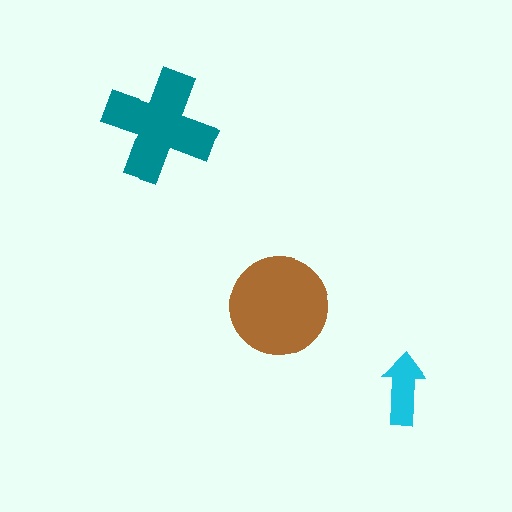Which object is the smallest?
The cyan arrow.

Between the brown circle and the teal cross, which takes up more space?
The brown circle.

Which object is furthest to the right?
The cyan arrow is rightmost.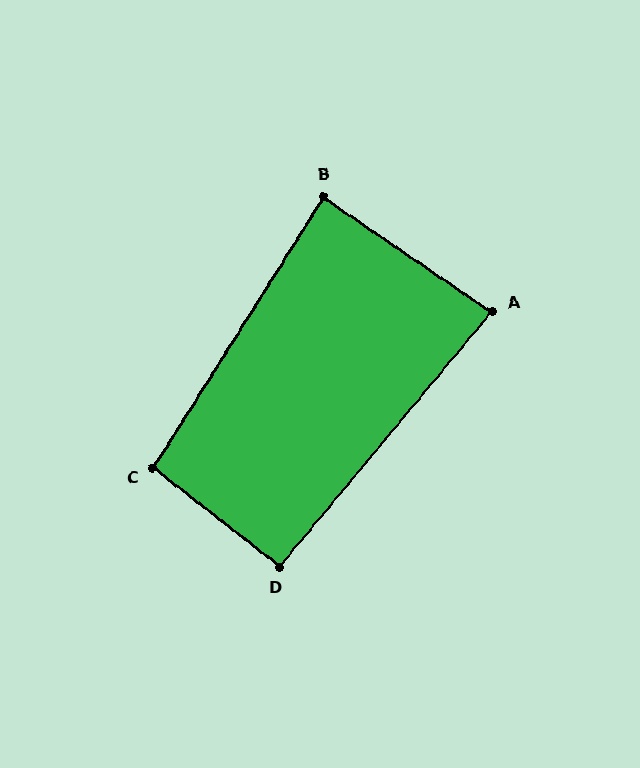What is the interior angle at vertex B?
Approximately 88 degrees (approximately right).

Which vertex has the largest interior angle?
C, at approximately 96 degrees.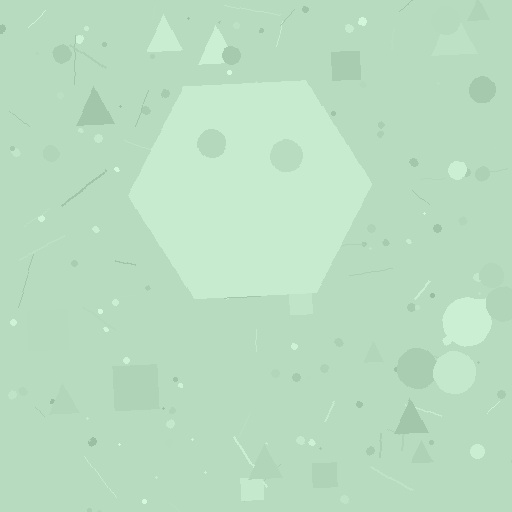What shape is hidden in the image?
A hexagon is hidden in the image.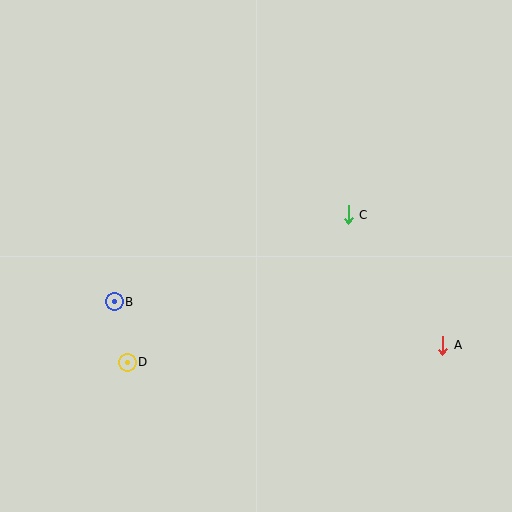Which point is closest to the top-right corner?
Point C is closest to the top-right corner.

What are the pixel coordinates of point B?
Point B is at (114, 302).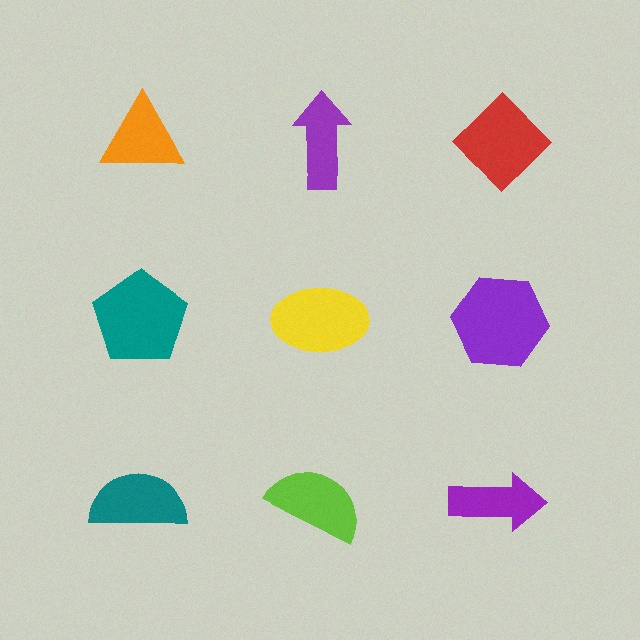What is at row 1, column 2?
A purple arrow.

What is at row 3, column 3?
A purple arrow.